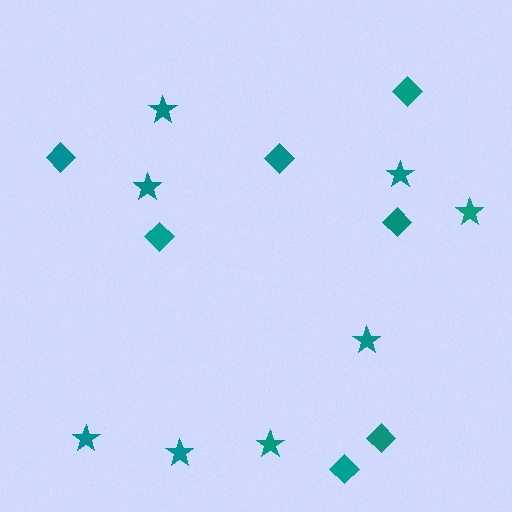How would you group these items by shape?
There are 2 groups: one group of stars (8) and one group of diamonds (7).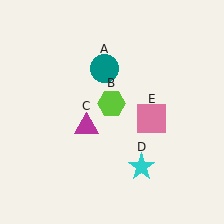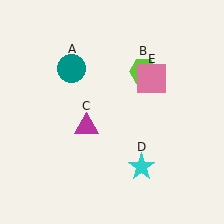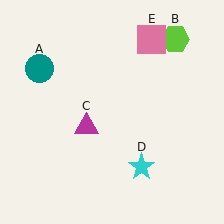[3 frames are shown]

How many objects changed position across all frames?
3 objects changed position: teal circle (object A), lime hexagon (object B), pink square (object E).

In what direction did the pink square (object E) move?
The pink square (object E) moved up.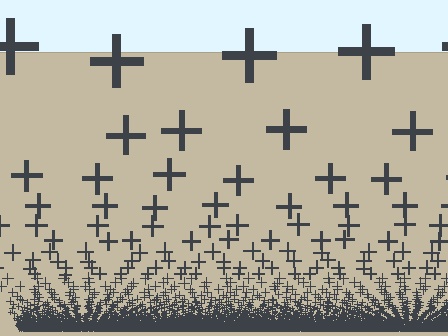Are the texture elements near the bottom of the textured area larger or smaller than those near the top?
Smaller. The gradient is inverted — elements near the bottom are smaller and denser.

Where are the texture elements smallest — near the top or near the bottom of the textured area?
Near the bottom.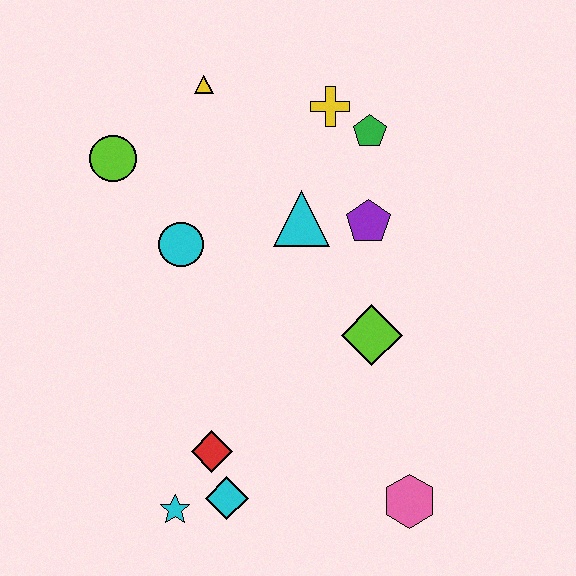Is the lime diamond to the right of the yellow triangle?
Yes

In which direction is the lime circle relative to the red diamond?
The lime circle is above the red diamond.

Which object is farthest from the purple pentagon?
The cyan star is farthest from the purple pentagon.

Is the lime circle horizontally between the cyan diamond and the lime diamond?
No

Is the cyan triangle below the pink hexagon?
No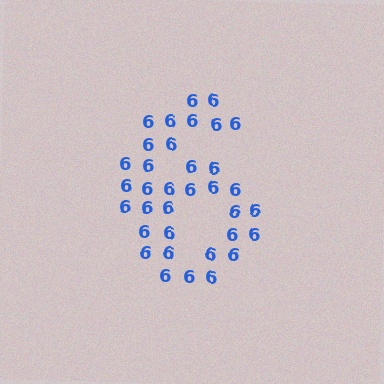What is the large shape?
The large shape is the digit 6.